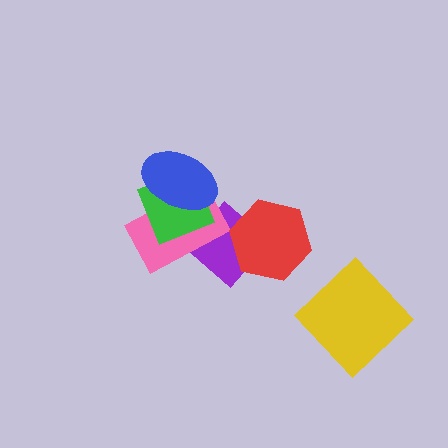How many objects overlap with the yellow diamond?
0 objects overlap with the yellow diamond.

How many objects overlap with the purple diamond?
3 objects overlap with the purple diamond.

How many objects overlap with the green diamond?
3 objects overlap with the green diamond.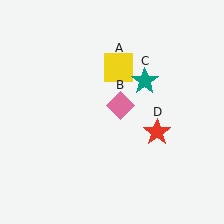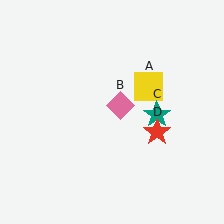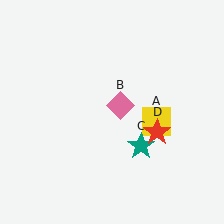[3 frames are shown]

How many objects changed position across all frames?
2 objects changed position: yellow square (object A), teal star (object C).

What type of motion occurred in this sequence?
The yellow square (object A), teal star (object C) rotated clockwise around the center of the scene.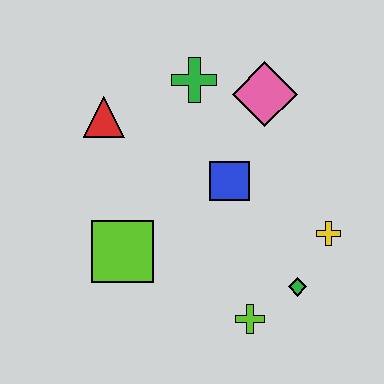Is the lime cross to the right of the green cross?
Yes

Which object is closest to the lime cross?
The green diamond is closest to the lime cross.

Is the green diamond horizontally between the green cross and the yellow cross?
Yes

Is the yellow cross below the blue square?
Yes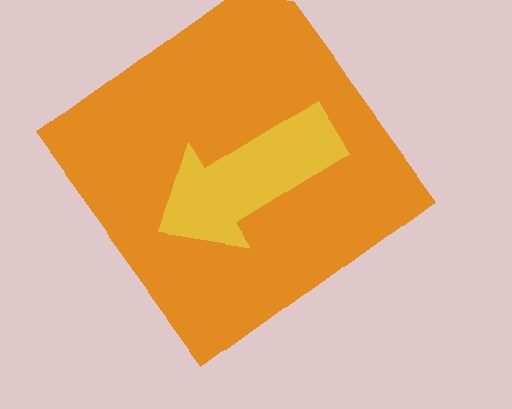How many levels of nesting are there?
2.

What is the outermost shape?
The orange diamond.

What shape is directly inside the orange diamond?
The yellow arrow.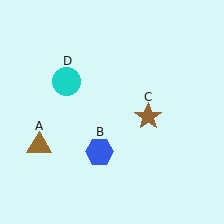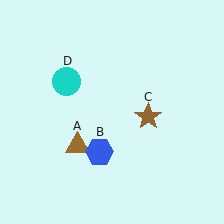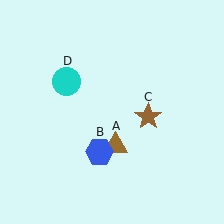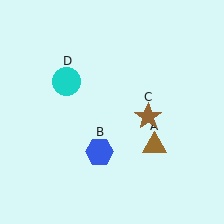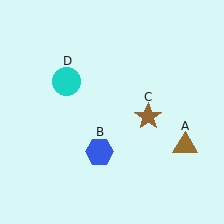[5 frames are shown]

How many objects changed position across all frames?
1 object changed position: brown triangle (object A).